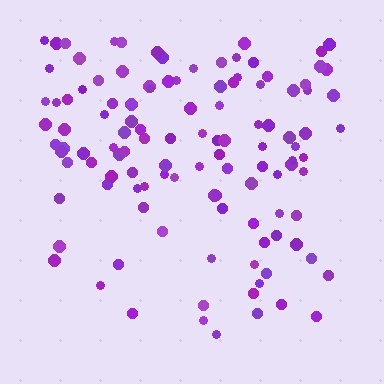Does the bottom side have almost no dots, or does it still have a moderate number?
Still a moderate number, just noticeably fewer than the top.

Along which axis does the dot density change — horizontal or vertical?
Vertical.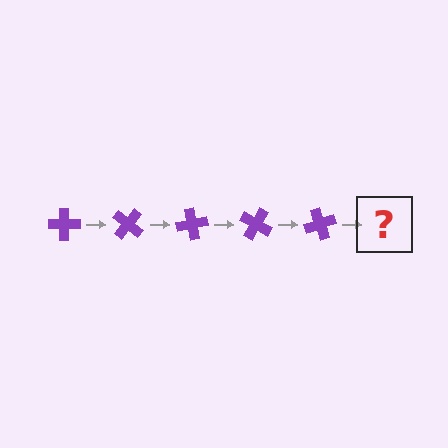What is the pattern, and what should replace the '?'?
The pattern is that the cross rotates 40 degrees each step. The '?' should be a purple cross rotated 200 degrees.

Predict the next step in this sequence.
The next step is a purple cross rotated 200 degrees.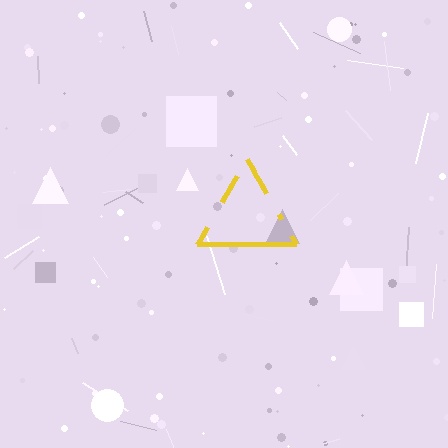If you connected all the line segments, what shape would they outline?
They would outline a triangle.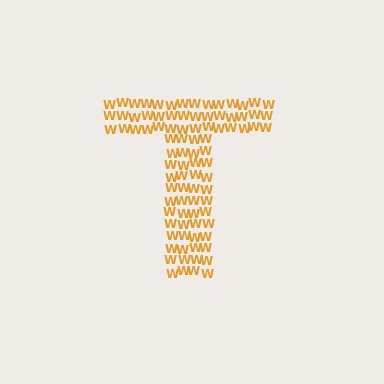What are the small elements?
The small elements are letter W's.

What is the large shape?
The large shape is the letter T.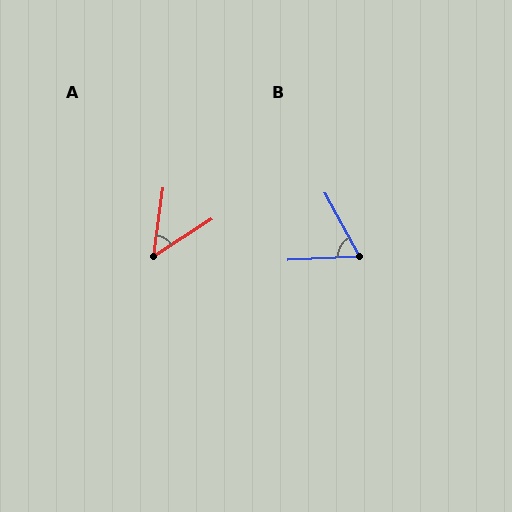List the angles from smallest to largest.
A (49°), B (64°).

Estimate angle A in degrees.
Approximately 49 degrees.